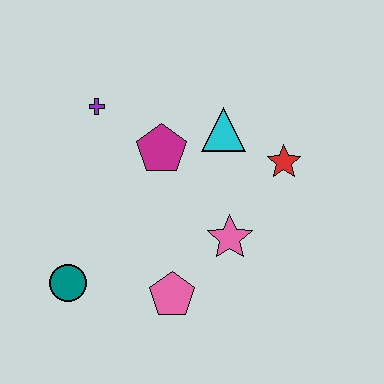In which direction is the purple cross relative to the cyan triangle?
The purple cross is to the left of the cyan triangle.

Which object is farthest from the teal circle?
The red star is farthest from the teal circle.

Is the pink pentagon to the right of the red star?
No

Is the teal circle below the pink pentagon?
No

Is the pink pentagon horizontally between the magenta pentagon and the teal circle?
No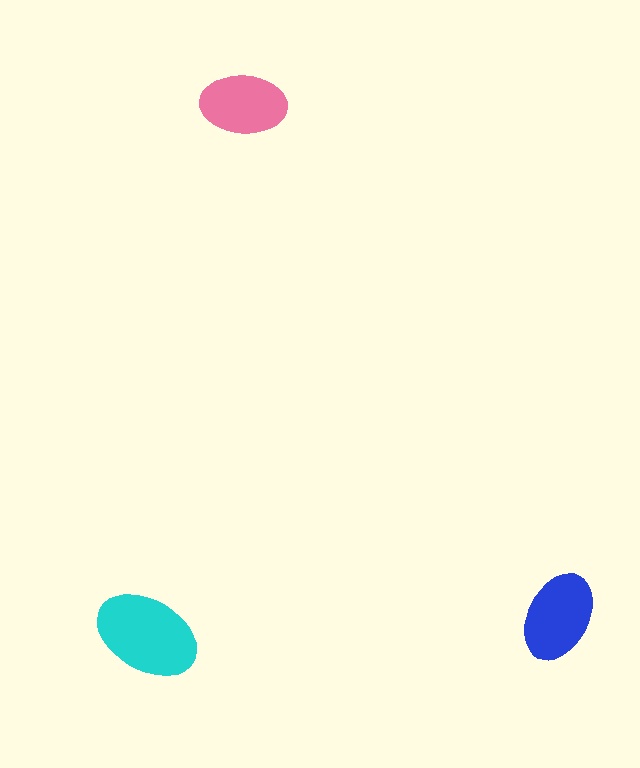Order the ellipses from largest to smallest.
the cyan one, the blue one, the pink one.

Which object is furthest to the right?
The blue ellipse is rightmost.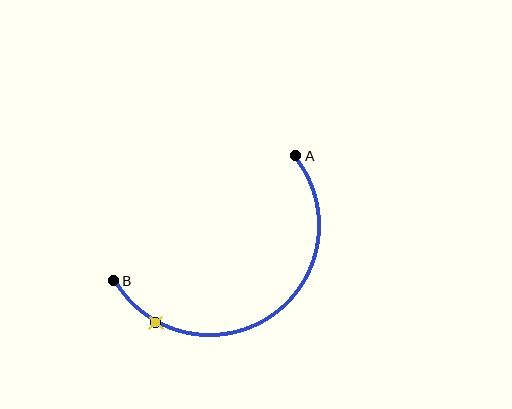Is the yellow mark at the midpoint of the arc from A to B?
No. The yellow mark lies on the arc but is closer to endpoint B. The arc midpoint would be at the point on the curve equidistant along the arc from both A and B.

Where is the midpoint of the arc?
The arc midpoint is the point on the curve farthest from the straight line joining A and B. It sits below and to the right of that line.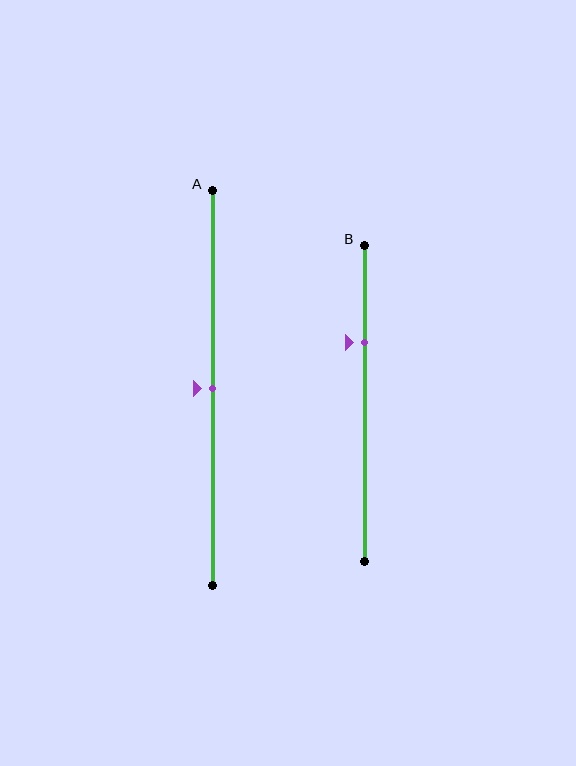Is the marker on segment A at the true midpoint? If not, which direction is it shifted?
Yes, the marker on segment A is at the true midpoint.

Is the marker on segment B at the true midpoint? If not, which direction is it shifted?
No, the marker on segment B is shifted upward by about 19% of the segment length.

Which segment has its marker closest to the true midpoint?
Segment A has its marker closest to the true midpoint.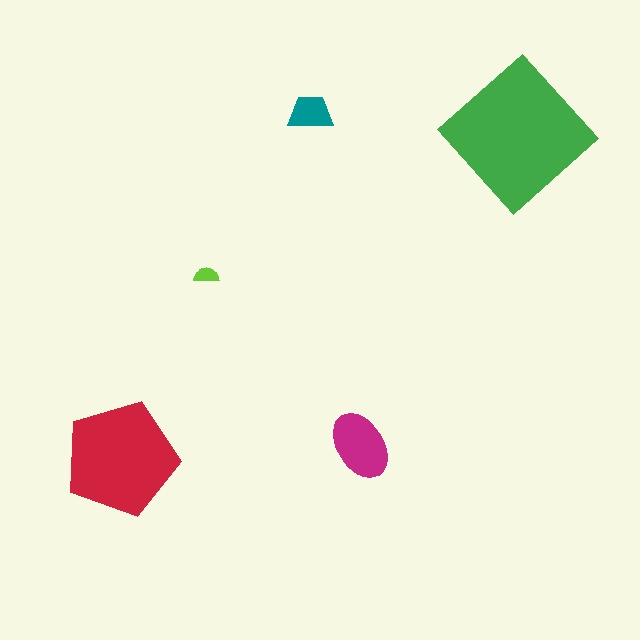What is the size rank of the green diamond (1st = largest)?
1st.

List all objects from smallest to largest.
The lime semicircle, the teal trapezoid, the magenta ellipse, the red pentagon, the green diamond.